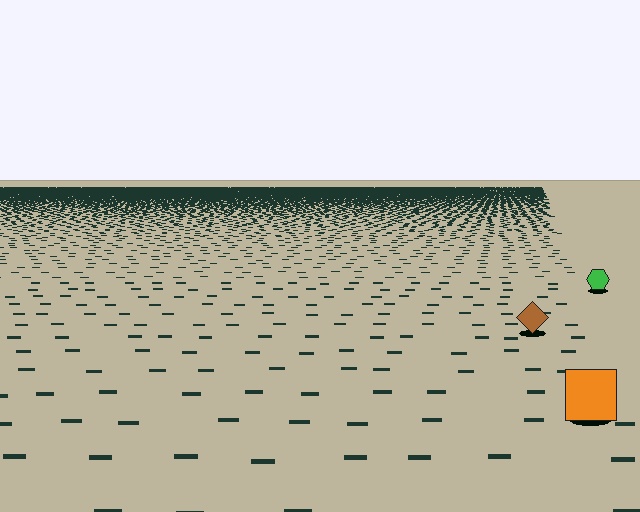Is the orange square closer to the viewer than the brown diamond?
Yes. The orange square is closer — you can tell from the texture gradient: the ground texture is coarser near it.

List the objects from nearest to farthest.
From nearest to farthest: the orange square, the brown diamond, the green hexagon.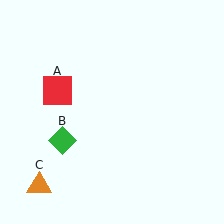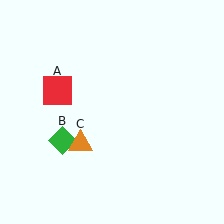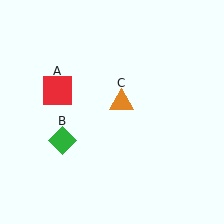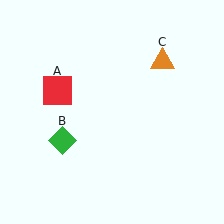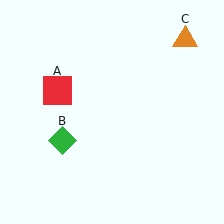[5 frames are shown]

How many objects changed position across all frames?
1 object changed position: orange triangle (object C).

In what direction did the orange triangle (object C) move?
The orange triangle (object C) moved up and to the right.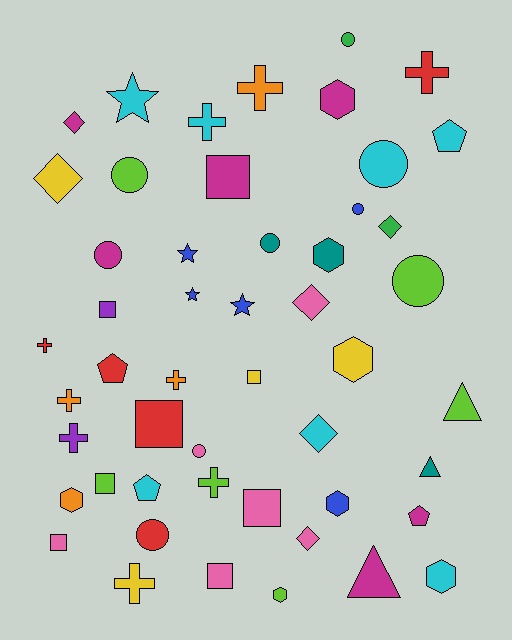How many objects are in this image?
There are 50 objects.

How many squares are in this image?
There are 8 squares.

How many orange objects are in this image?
There are 4 orange objects.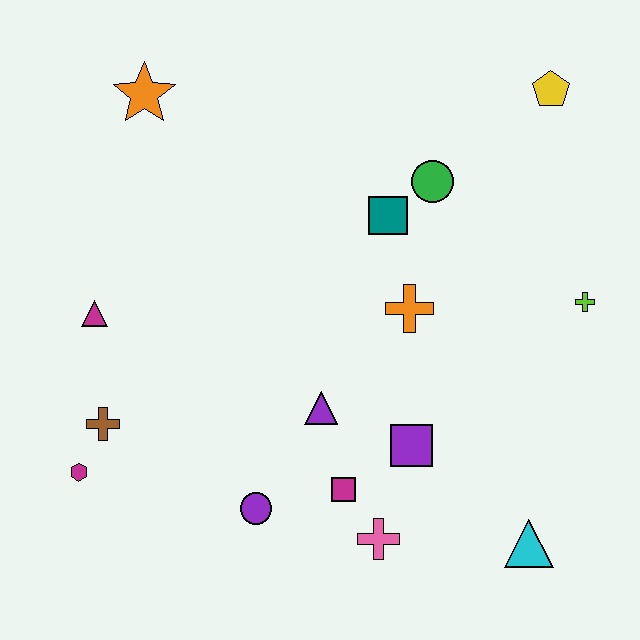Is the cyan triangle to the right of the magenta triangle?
Yes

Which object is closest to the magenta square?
The pink cross is closest to the magenta square.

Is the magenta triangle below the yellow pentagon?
Yes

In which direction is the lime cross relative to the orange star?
The lime cross is to the right of the orange star.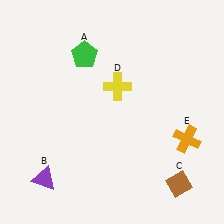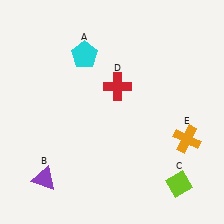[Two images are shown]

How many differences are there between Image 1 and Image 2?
There are 3 differences between the two images.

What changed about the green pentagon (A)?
In Image 1, A is green. In Image 2, it changed to cyan.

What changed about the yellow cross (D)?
In Image 1, D is yellow. In Image 2, it changed to red.